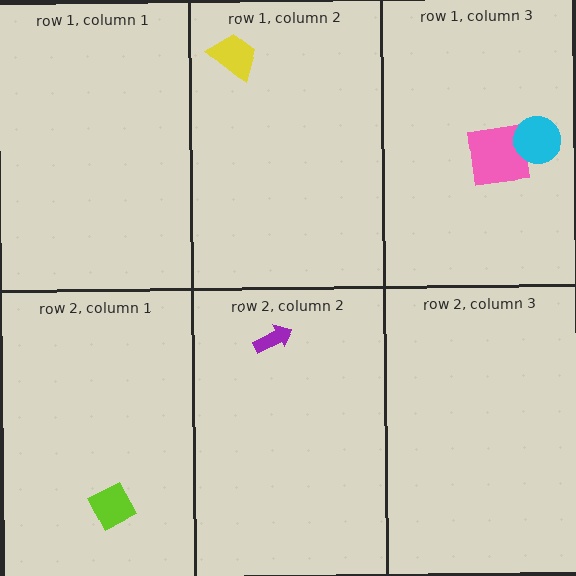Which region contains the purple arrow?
The row 2, column 2 region.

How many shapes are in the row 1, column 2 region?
1.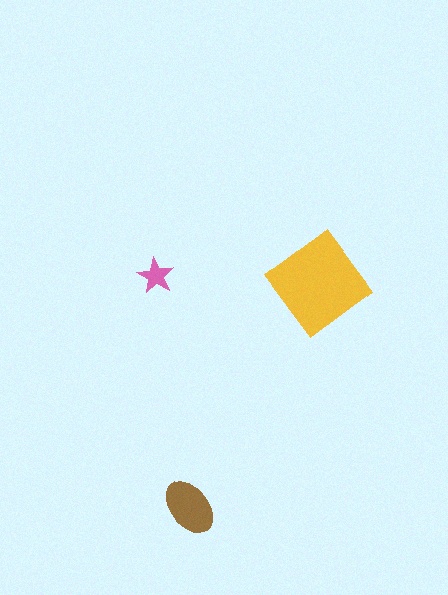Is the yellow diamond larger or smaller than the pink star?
Larger.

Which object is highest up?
The pink star is topmost.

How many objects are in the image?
There are 3 objects in the image.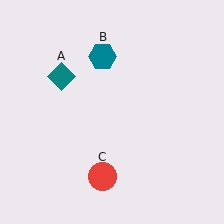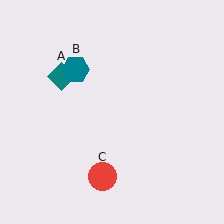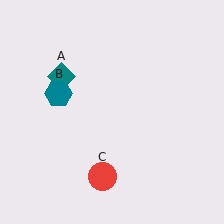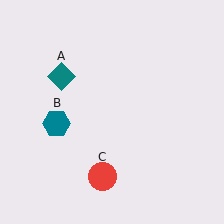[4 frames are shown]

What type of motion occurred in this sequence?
The teal hexagon (object B) rotated counterclockwise around the center of the scene.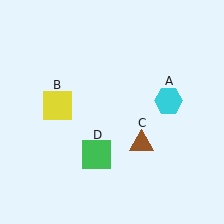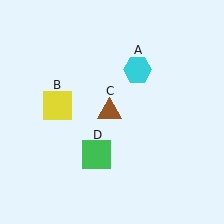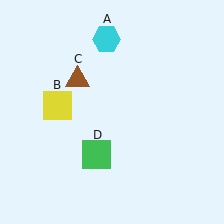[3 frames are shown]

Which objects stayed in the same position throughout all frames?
Yellow square (object B) and green square (object D) remained stationary.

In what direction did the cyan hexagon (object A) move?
The cyan hexagon (object A) moved up and to the left.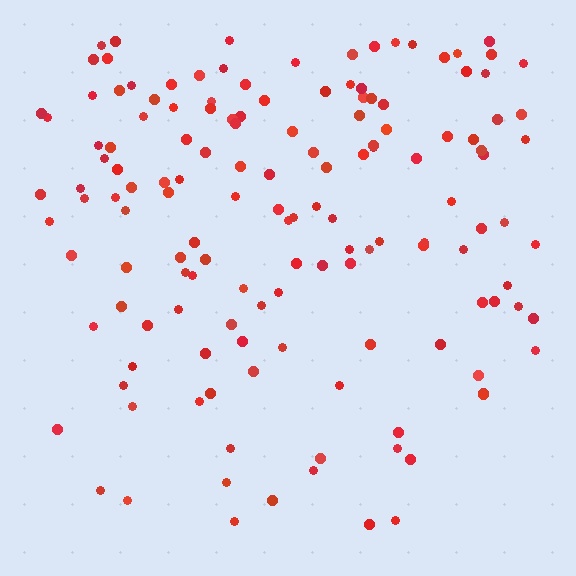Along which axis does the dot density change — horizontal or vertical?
Vertical.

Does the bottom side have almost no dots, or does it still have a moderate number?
Still a moderate number, just noticeably fewer than the top.